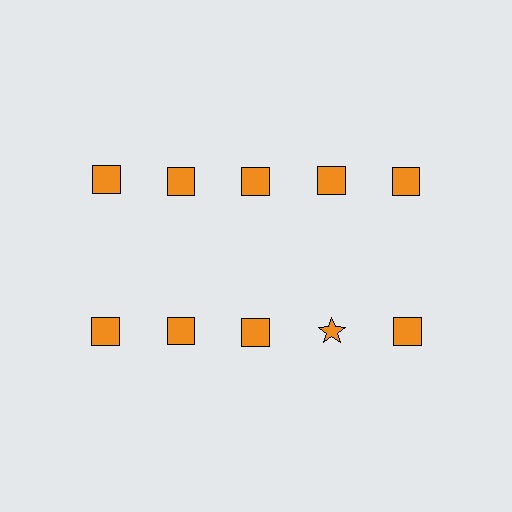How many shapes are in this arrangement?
There are 10 shapes arranged in a grid pattern.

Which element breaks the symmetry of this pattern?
The orange star in the second row, second from right column breaks the symmetry. All other shapes are orange squares.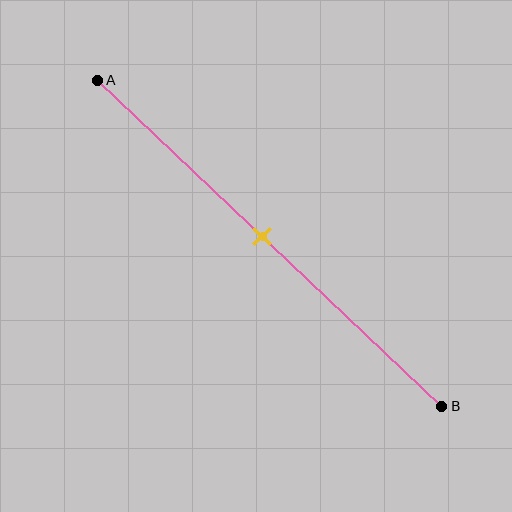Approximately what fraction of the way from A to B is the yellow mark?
The yellow mark is approximately 50% of the way from A to B.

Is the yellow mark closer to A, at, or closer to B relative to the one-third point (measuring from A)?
The yellow mark is closer to point B than the one-third point of segment AB.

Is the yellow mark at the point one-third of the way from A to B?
No, the mark is at about 50% from A, not at the 33% one-third point.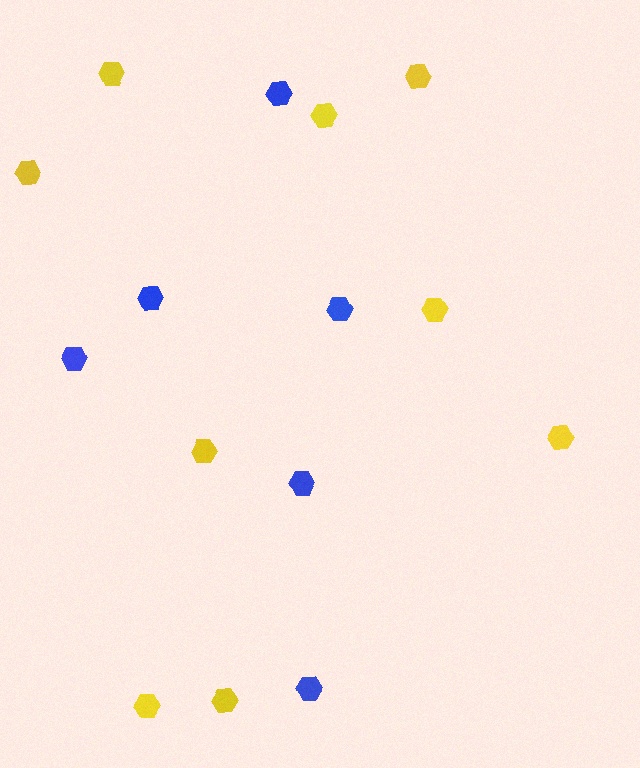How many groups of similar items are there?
There are 2 groups: one group of yellow hexagons (9) and one group of blue hexagons (6).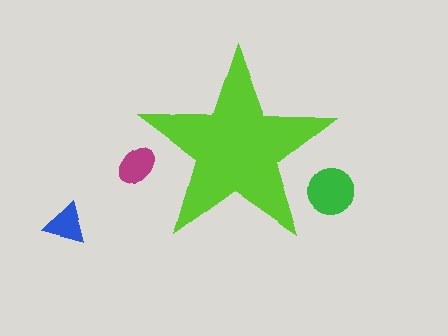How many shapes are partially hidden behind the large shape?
2 shapes are partially hidden.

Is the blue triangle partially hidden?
No, the blue triangle is fully visible.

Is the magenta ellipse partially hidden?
Yes, the magenta ellipse is partially hidden behind the lime star.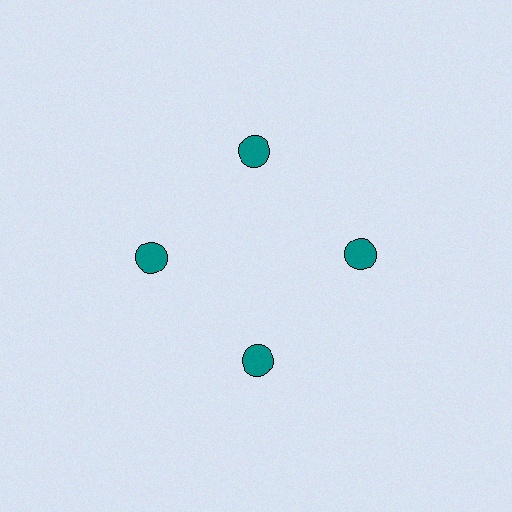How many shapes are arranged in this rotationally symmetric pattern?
There are 4 shapes, arranged in 4 groups of 1.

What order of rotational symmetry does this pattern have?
This pattern has 4-fold rotational symmetry.